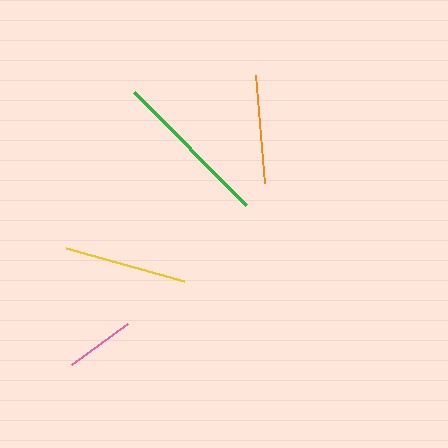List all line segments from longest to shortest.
From longest to shortest: green, yellow, orange, pink.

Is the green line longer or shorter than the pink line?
The green line is longer than the pink line.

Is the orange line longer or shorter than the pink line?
The orange line is longer than the pink line.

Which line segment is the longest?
The green line is the longest at approximately 159 pixels.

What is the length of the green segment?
The green segment is approximately 159 pixels long.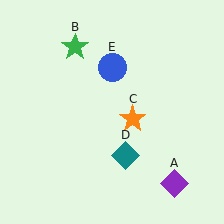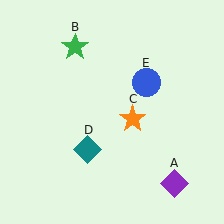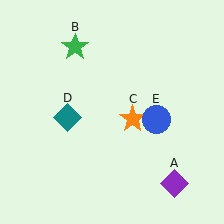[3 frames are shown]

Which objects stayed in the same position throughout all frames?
Purple diamond (object A) and green star (object B) and orange star (object C) remained stationary.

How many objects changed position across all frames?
2 objects changed position: teal diamond (object D), blue circle (object E).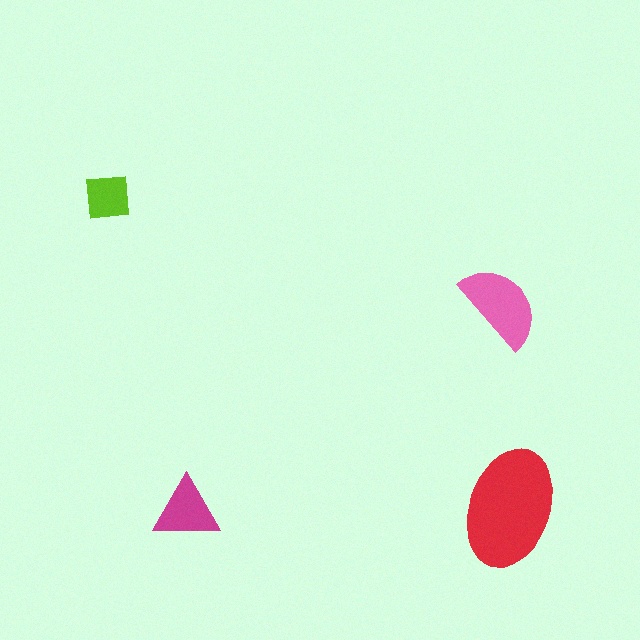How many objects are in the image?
There are 4 objects in the image.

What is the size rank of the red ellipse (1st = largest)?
1st.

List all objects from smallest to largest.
The lime square, the magenta triangle, the pink semicircle, the red ellipse.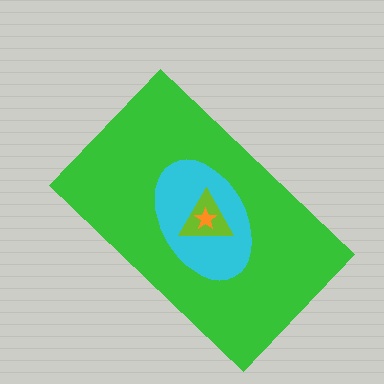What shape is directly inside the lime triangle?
The orange star.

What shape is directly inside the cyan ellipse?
The lime triangle.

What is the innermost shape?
The orange star.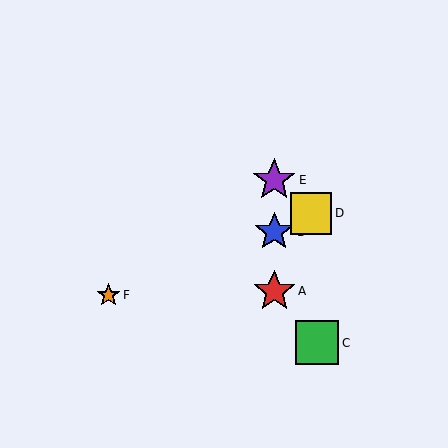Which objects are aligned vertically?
Objects A, B, E are aligned vertically.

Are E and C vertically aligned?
No, E is at x≈274 and C is at x≈317.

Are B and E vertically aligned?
Yes, both are at x≈274.